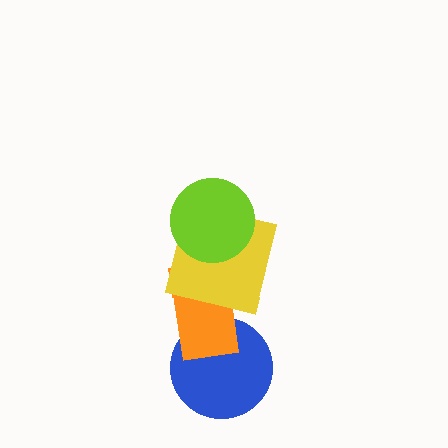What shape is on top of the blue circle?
The orange rectangle is on top of the blue circle.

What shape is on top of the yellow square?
The lime circle is on top of the yellow square.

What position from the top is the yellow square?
The yellow square is 2nd from the top.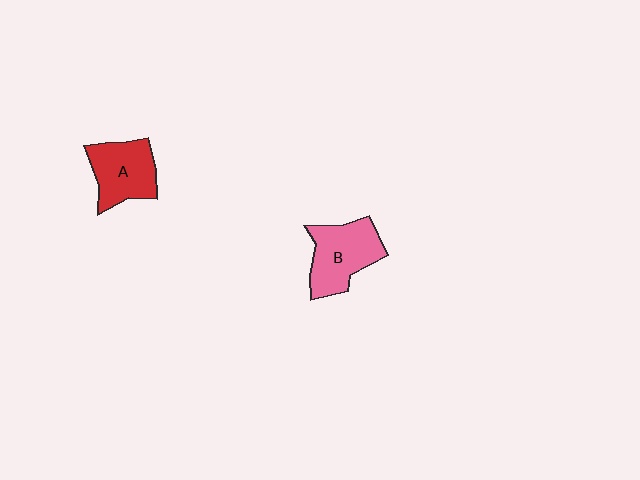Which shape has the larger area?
Shape B (pink).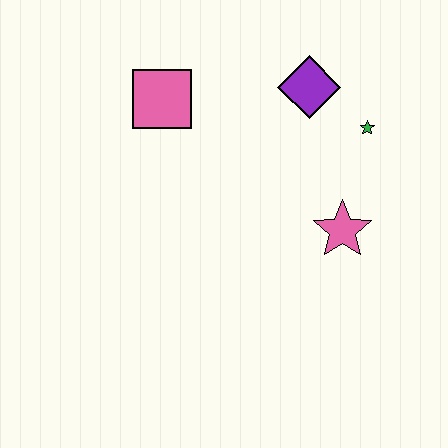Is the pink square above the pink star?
Yes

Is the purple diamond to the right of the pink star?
No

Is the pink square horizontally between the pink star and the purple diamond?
No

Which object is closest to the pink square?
The purple diamond is closest to the pink square.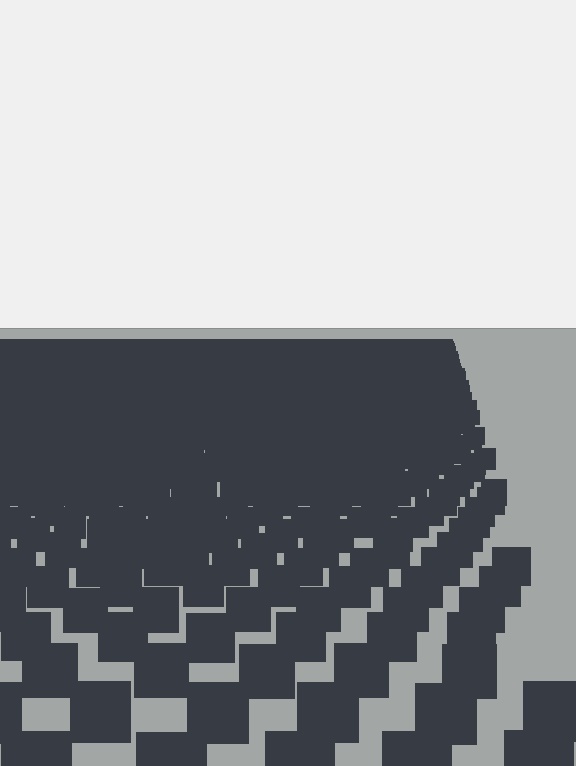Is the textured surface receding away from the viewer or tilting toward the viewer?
The surface is receding away from the viewer. Texture elements get smaller and denser toward the top.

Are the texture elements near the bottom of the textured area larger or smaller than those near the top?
Larger. Near the bottom, elements are closer to the viewer and appear at a bigger on-screen size.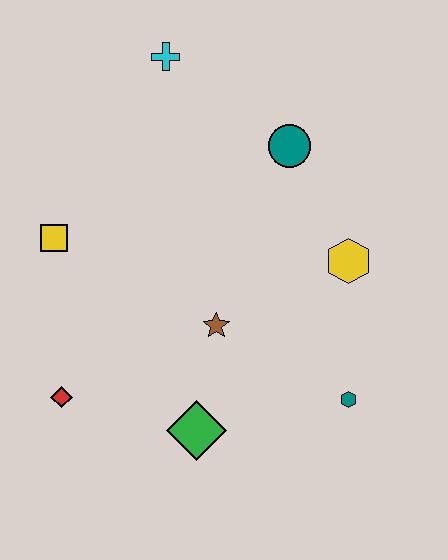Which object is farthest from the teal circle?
The red diamond is farthest from the teal circle.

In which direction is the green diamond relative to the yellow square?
The green diamond is below the yellow square.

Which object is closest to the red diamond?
The green diamond is closest to the red diamond.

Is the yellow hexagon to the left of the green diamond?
No